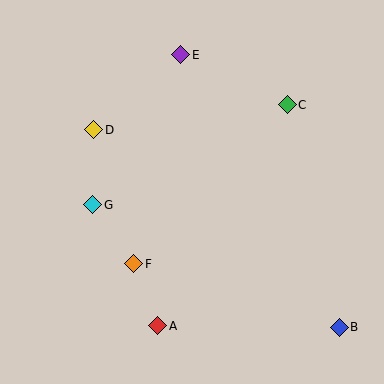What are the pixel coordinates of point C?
Point C is at (287, 105).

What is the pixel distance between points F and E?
The distance between F and E is 214 pixels.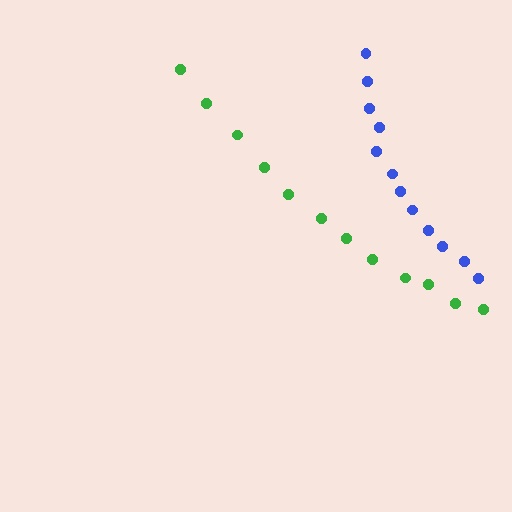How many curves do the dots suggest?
There are 2 distinct paths.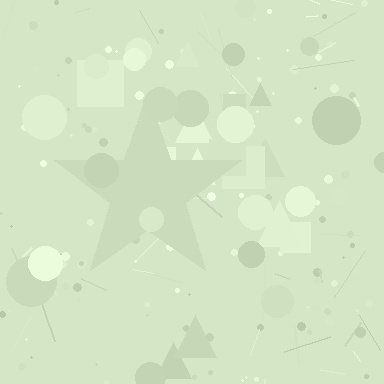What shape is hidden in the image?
A star is hidden in the image.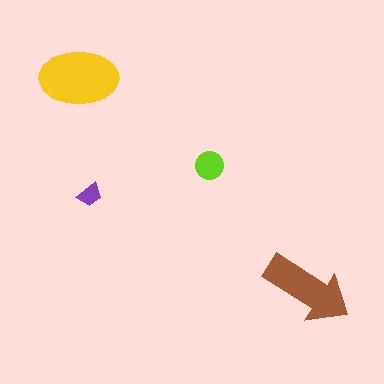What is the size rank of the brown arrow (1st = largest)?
2nd.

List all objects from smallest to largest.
The purple trapezoid, the lime circle, the brown arrow, the yellow ellipse.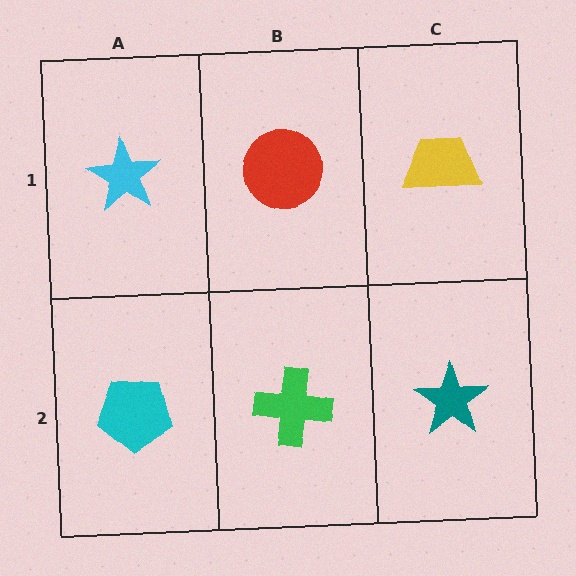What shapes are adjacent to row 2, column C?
A yellow trapezoid (row 1, column C), a green cross (row 2, column B).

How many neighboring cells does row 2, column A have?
2.